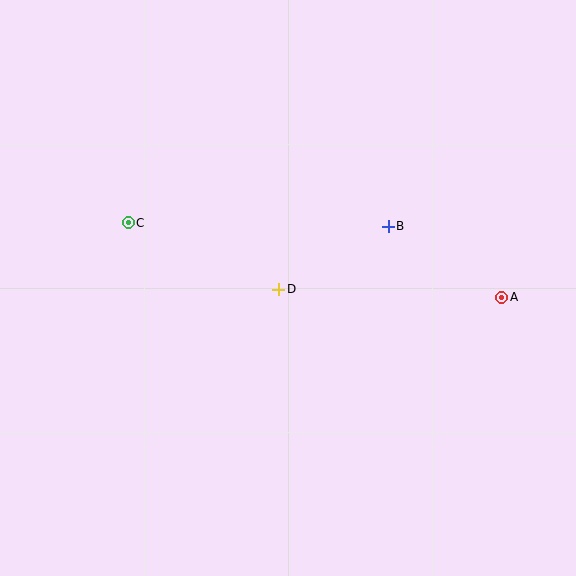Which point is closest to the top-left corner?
Point C is closest to the top-left corner.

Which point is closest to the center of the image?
Point D at (279, 290) is closest to the center.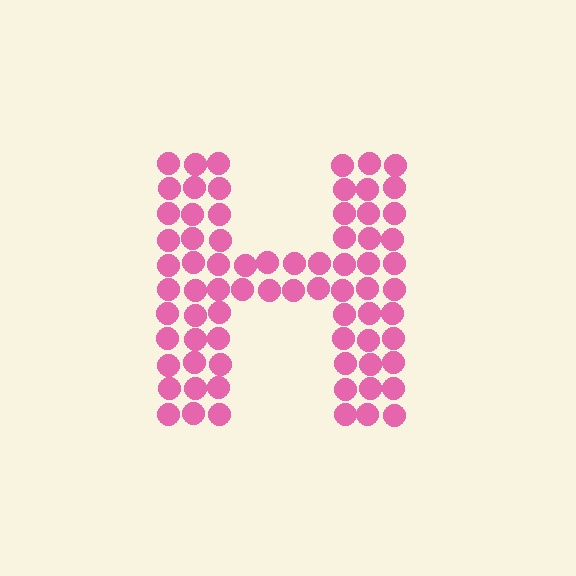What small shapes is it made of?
It is made of small circles.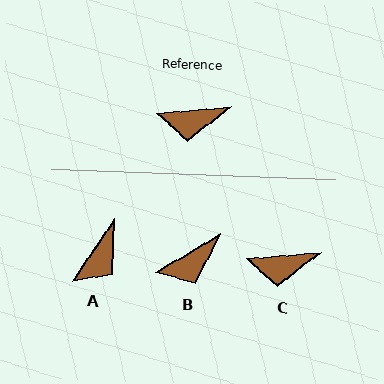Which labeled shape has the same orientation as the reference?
C.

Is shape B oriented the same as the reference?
No, it is off by about 26 degrees.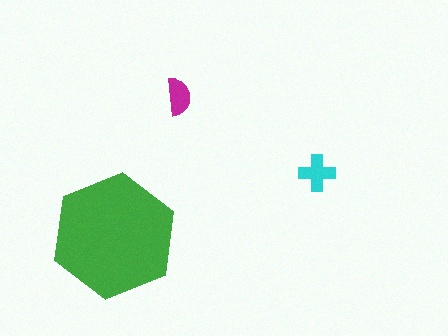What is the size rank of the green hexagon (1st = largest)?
1st.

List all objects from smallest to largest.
The magenta semicircle, the cyan cross, the green hexagon.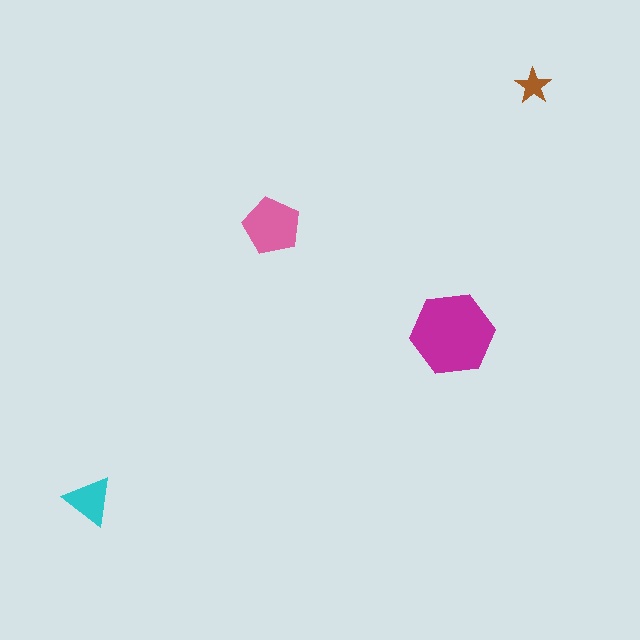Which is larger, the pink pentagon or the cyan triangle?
The pink pentagon.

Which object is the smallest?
The brown star.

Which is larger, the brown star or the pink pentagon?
The pink pentagon.